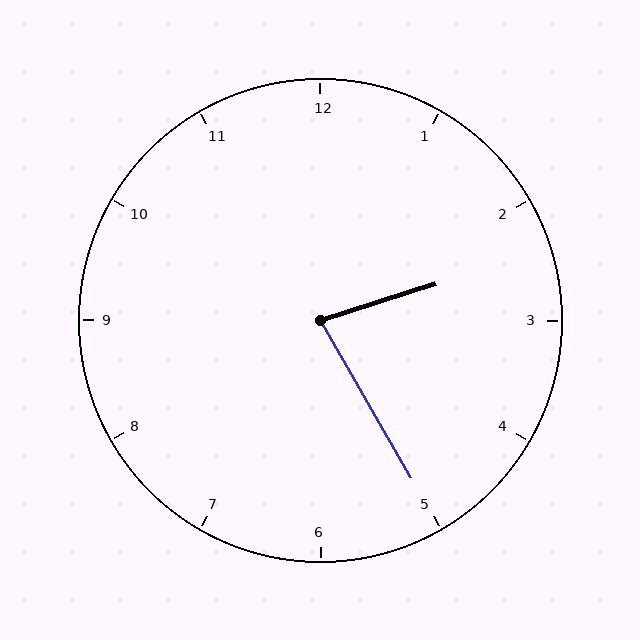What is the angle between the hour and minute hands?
Approximately 78 degrees.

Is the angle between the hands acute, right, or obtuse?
It is acute.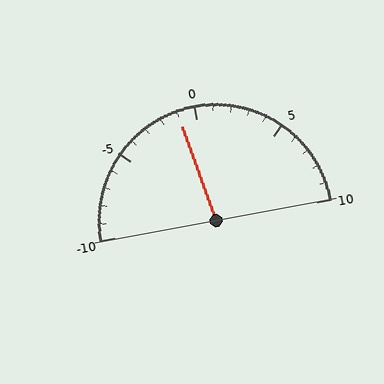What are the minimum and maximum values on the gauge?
The gauge ranges from -10 to 10.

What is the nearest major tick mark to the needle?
The nearest major tick mark is 0.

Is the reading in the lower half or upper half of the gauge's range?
The reading is in the lower half of the range (-10 to 10).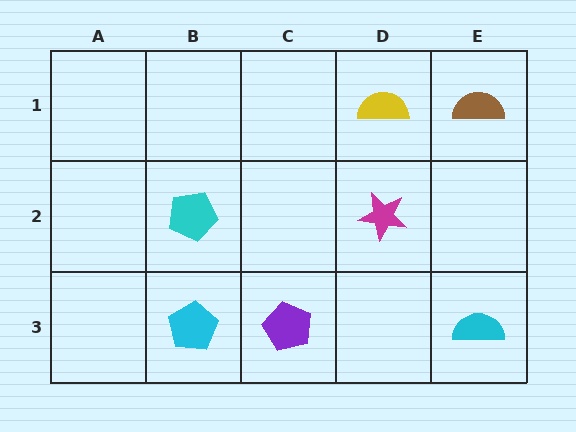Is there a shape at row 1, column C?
No, that cell is empty.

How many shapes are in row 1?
2 shapes.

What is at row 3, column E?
A cyan semicircle.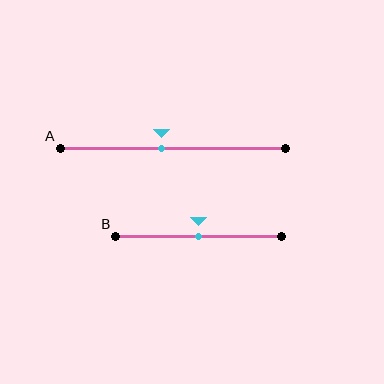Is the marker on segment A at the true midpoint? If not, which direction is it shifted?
No, the marker on segment A is shifted to the left by about 5% of the segment length.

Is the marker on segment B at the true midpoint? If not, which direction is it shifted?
Yes, the marker on segment B is at the true midpoint.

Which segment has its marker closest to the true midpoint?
Segment B has its marker closest to the true midpoint.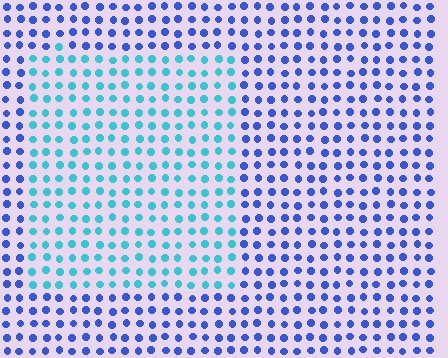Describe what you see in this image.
The image is filled with small blue elements in a uniform arrangement. A rectangle-shaped region is visible where the elements are tinted to a slightly different hue, forming a subtle color boundary.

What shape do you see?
I see a rectangle.